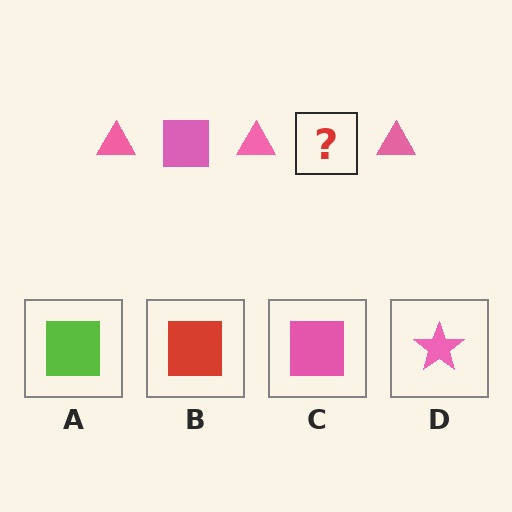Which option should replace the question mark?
Option C.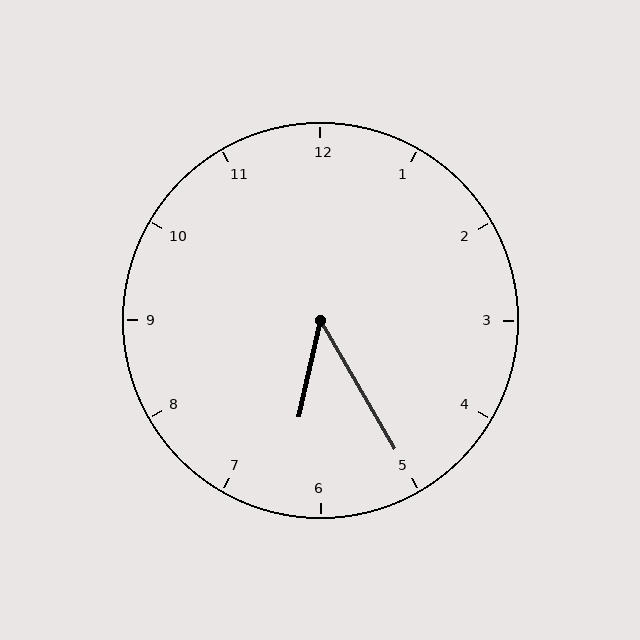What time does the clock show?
6:25.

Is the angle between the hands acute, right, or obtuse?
It is acute.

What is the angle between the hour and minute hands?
Approximately 42 degrees.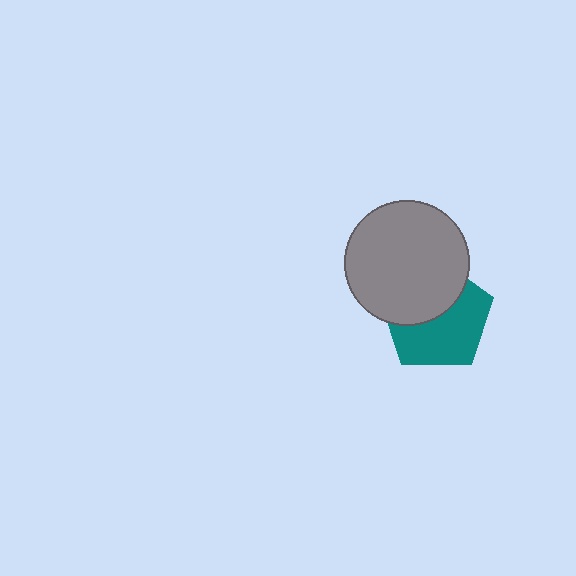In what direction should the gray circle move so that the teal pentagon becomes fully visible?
The gray circle should move up. That is the shortest direction to clear the overlap and leave the teal pentagon fully visible.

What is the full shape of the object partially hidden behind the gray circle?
The partially hidden object is a teal pentagon.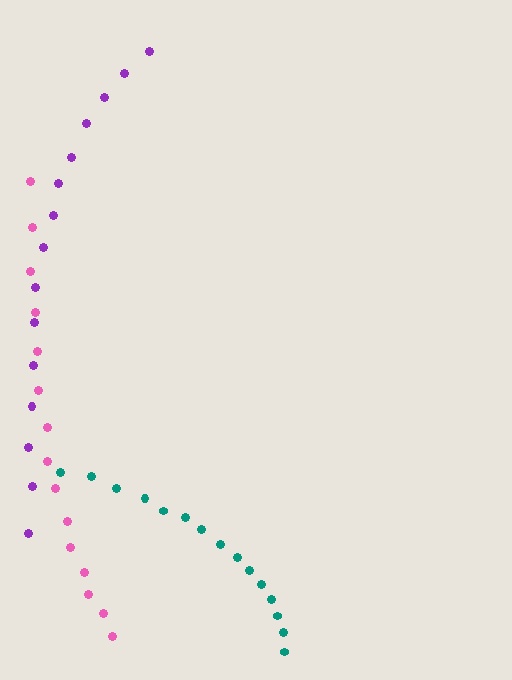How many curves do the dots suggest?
There are 3 distinct paths.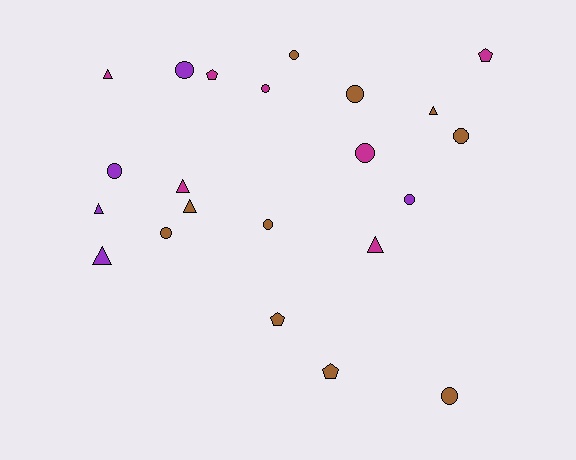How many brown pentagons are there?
There are 2 brown pentagons.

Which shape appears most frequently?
Circle, with 11 objects.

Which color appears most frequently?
Brown, with 10 objects.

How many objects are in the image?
There are 22 objects.